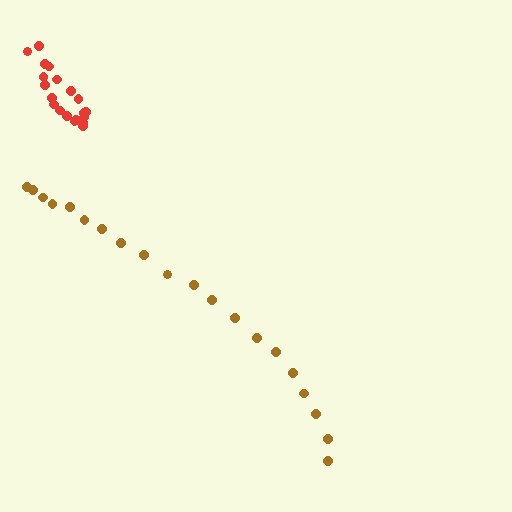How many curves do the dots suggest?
There are 2 distinct paths.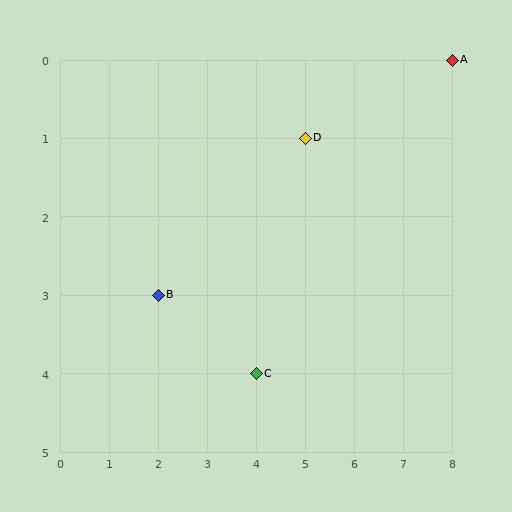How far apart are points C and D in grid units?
Points C and D are 1 column and 3 rows apart (about 3.2 grid units diagonally).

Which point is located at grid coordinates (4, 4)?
Point C is at (4, 4).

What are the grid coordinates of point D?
Point D is at grid coordinates (5, 1).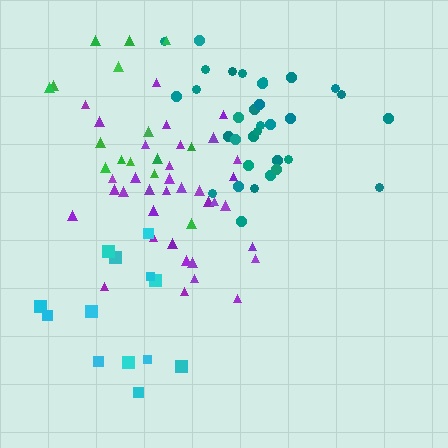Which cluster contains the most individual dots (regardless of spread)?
Purple (35).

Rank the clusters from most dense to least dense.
purple, teal, green, cyan.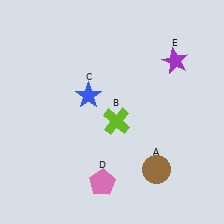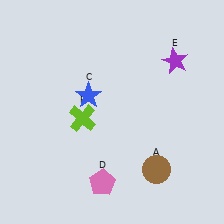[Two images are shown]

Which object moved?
The lime cross (B) moved left.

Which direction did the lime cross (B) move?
The lime cross (B) moved left.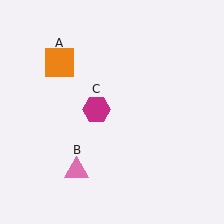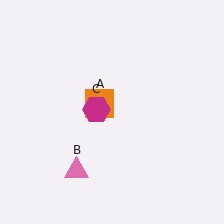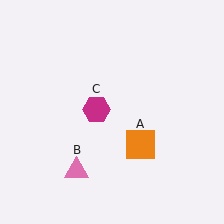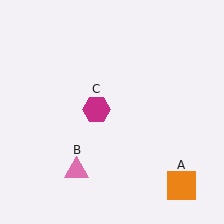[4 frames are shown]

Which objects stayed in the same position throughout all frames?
Pink triangle (object B) and magenta hexagon (object C) remained stationary.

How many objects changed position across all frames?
1 object changed position: orange square (object A).